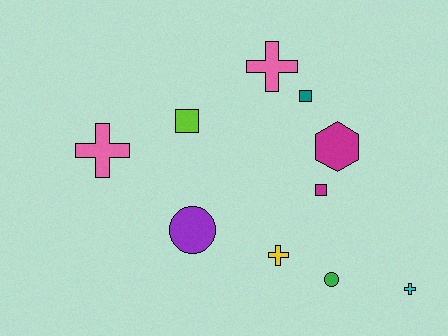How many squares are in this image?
There are 3 squares.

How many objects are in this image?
There are 10 objects.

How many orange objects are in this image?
There are no orange objects.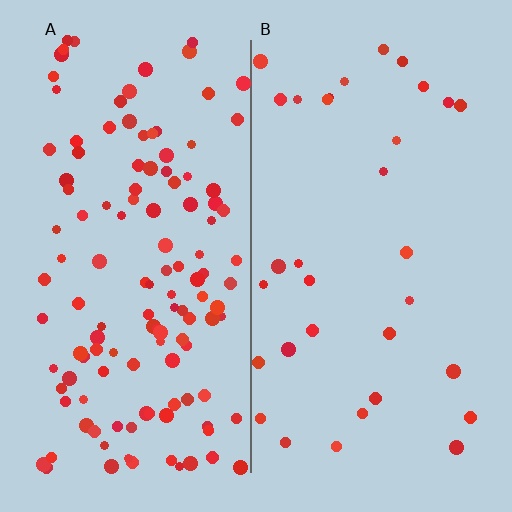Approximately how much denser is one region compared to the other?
Approximately 3.8× — region A over region B.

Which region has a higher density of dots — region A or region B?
A (the left).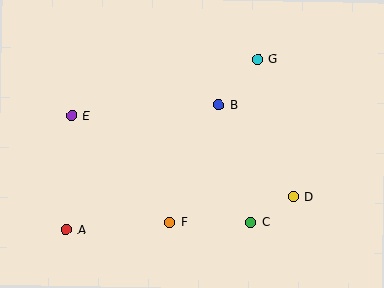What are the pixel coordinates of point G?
Point G is at (258, 59).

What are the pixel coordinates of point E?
Point E is at (72, 116).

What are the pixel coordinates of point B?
Point B is at (219, 104).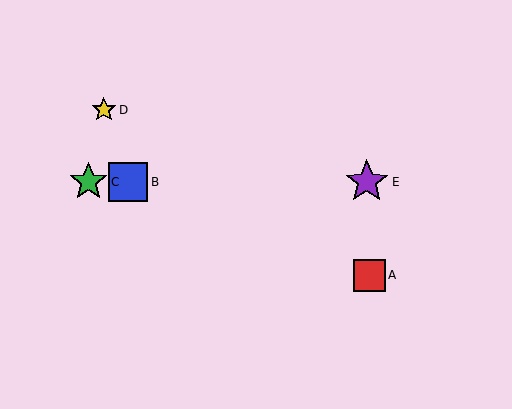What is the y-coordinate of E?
Object E is at y≈182.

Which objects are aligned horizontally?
Objects B, C, E are aligned horizontally.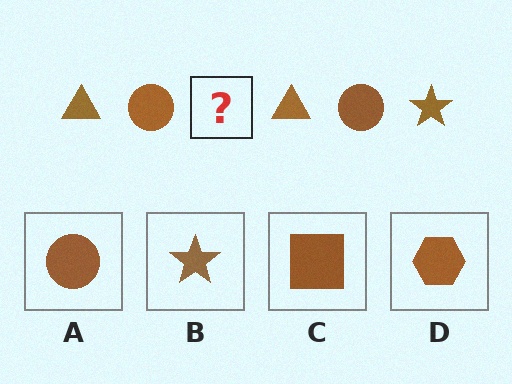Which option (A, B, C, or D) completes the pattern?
B.